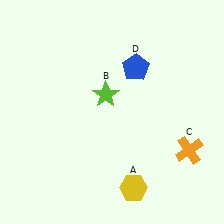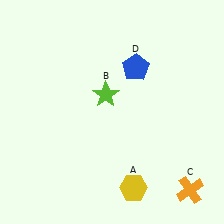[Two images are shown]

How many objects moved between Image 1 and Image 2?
1 object moved between the two images.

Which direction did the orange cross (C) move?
The orange cross (C) moved down.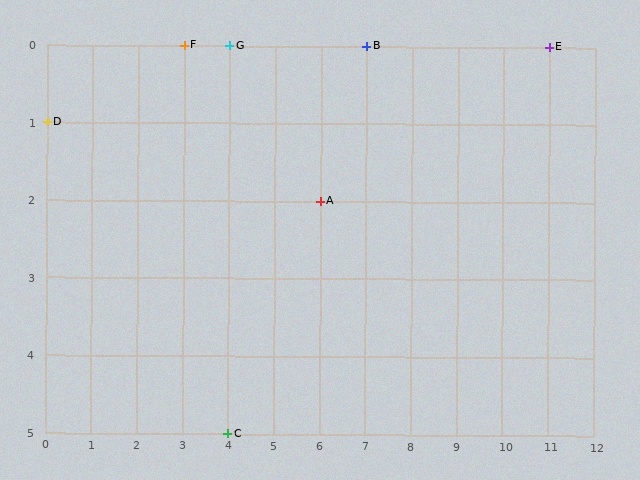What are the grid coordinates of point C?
Point C is at grid coordinates (4, 5).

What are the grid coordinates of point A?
Point A is at grid coordinates (6, 2).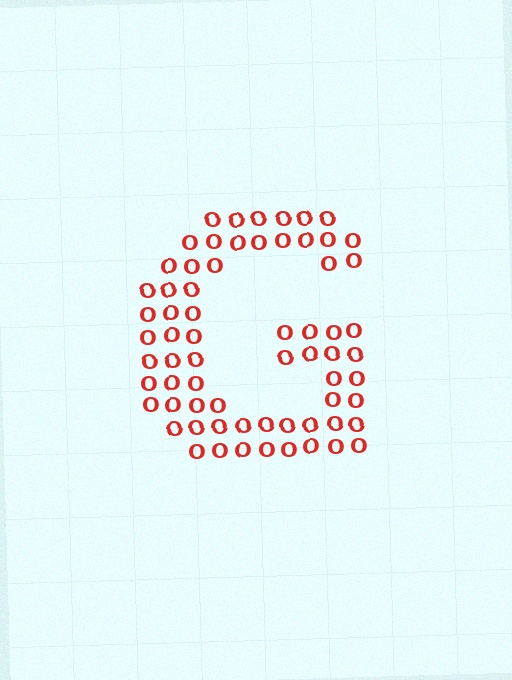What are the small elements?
The small elements are letter O's.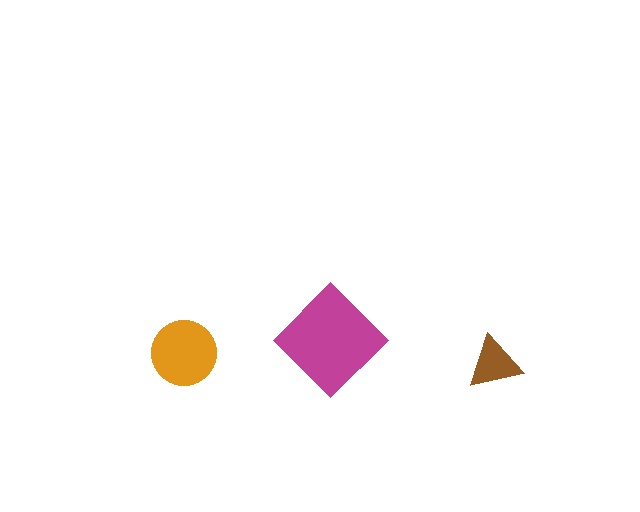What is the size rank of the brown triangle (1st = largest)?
3rd.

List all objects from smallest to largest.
The brown triangle, the orange circle, the magenta diamond.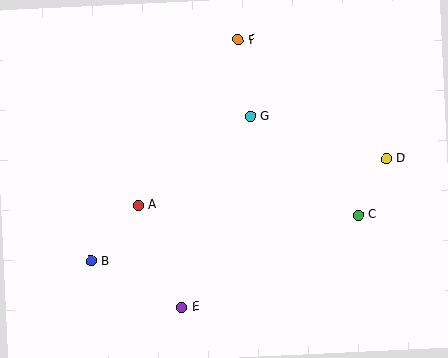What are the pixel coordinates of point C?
Point C is at (358, 215).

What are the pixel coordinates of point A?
Point A is at (138, 205).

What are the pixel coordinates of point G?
Point G is at (250, 116).